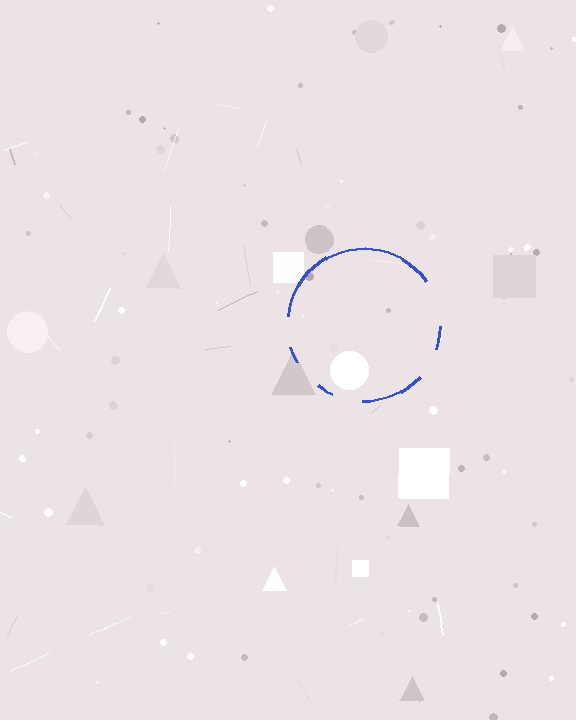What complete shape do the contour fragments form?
The contour fragments form a circle.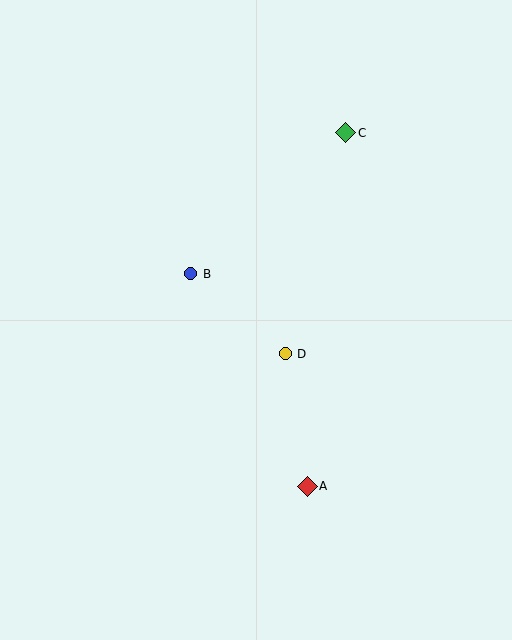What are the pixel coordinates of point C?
Point C is at (346, 133).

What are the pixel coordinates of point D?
Point D is at (285, 354).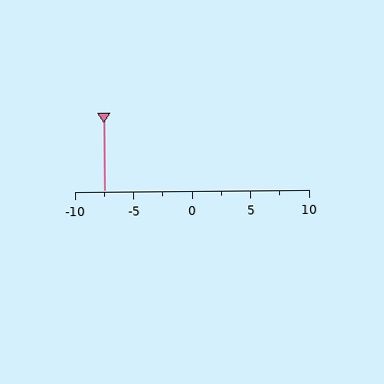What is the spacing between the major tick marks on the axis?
The major ticks are spaced 5 apart.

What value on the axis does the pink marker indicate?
The marker indicates approximately -7.5.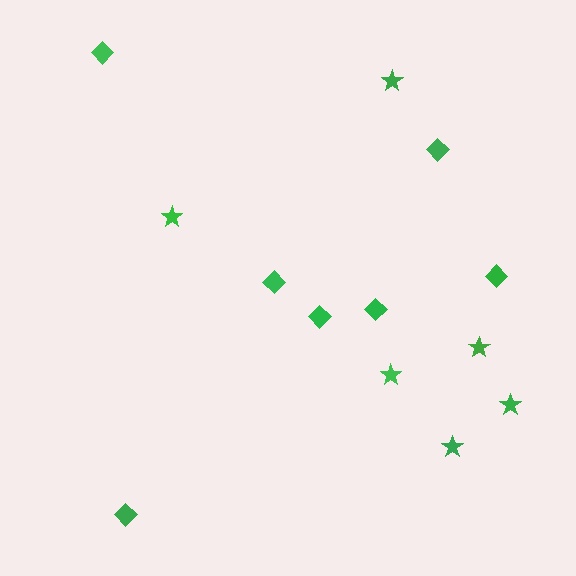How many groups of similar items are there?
There are 2 groups: one group of diamonds (7) and one group of stars (6).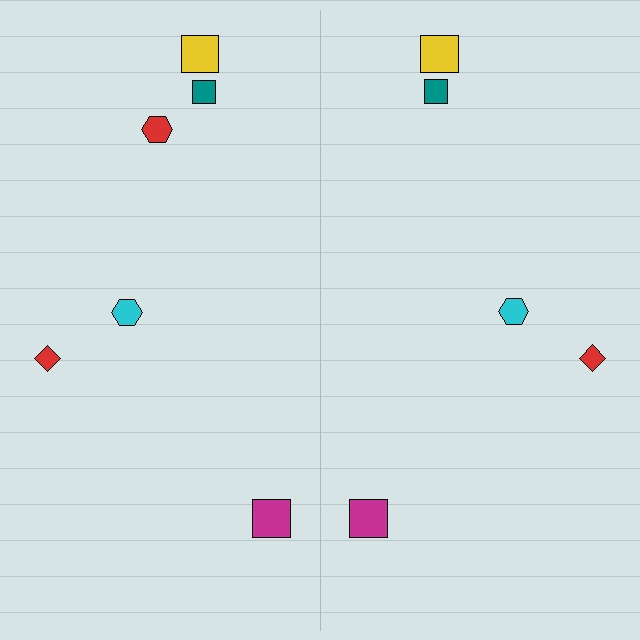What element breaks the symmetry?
A red hexagon is missing from the right side.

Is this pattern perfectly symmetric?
No, the pattern is not perfectly symmetric. A red hexagon is missing from the right side.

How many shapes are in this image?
There are 11 shapes in this image.